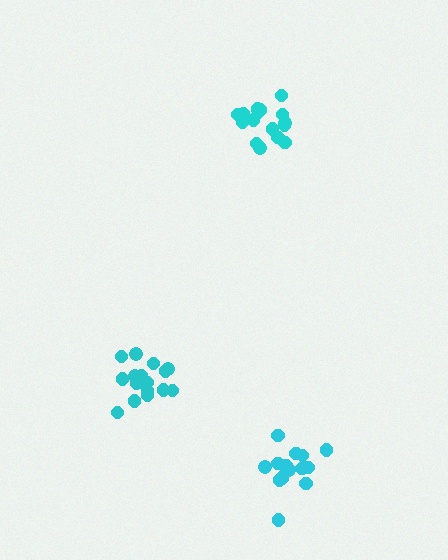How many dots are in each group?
Group 1: 17 dots, Group 2: 16 dots, Group 3: 15 dots (48 total).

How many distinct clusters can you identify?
There are 3 distinct clusters.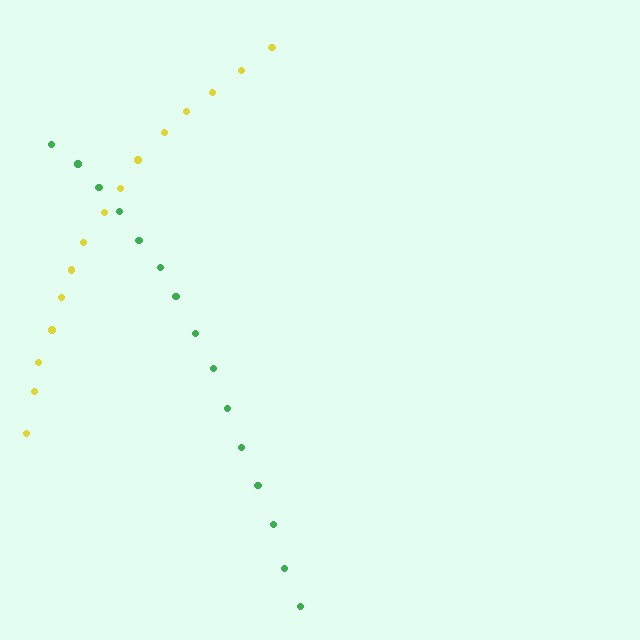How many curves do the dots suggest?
There are 2 distinct paths.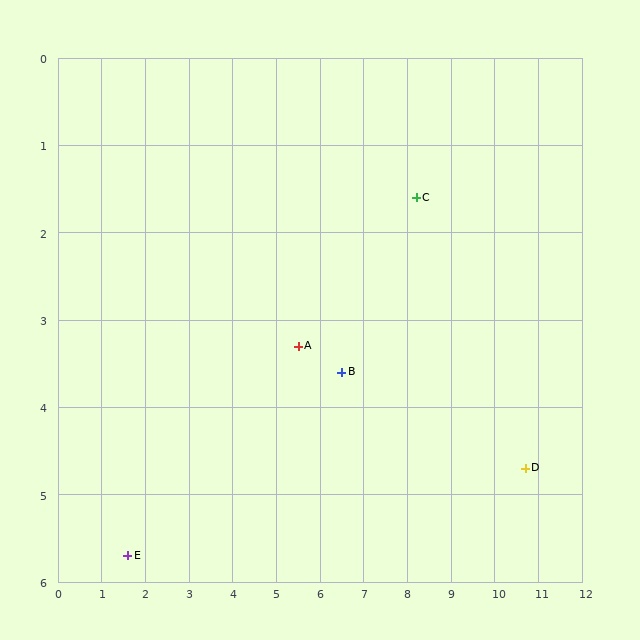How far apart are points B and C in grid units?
Points B and C are about 2.6 grid units apart.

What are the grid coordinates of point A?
Point A is at approximately (5.5, 3.3).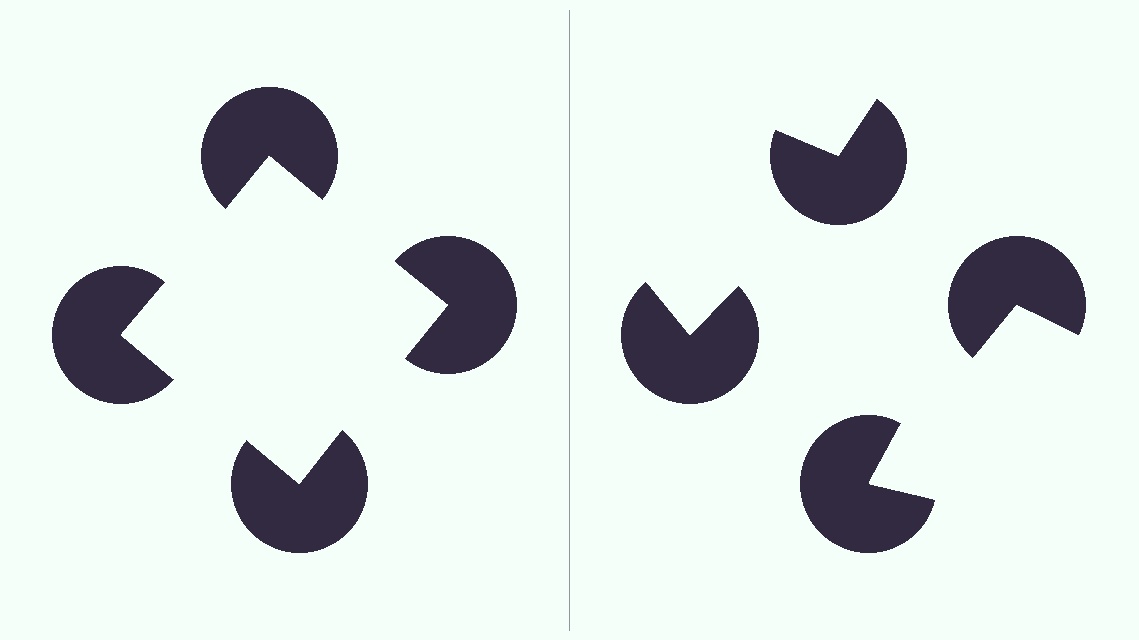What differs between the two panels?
The pac-man discs are positioned identically on both sides; only the wedge orientations differ. On the left they align to a square; on the right they are misaligned.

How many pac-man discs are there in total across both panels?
8 — 4 on each side.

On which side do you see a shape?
An illusory square appears on the left side. On the right side the wedge cuts are rotated, so no coherent shape forms.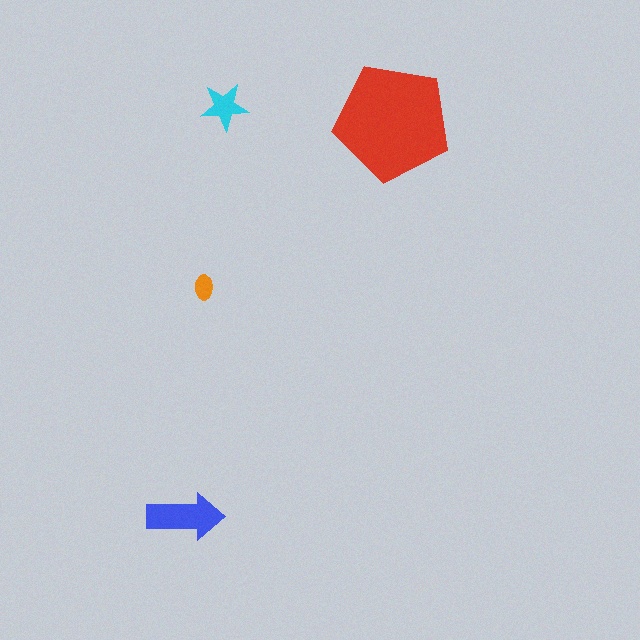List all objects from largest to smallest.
The red pentagon, the blue arrow, the cyan star, the orange ellipse.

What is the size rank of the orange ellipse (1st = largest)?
4th.